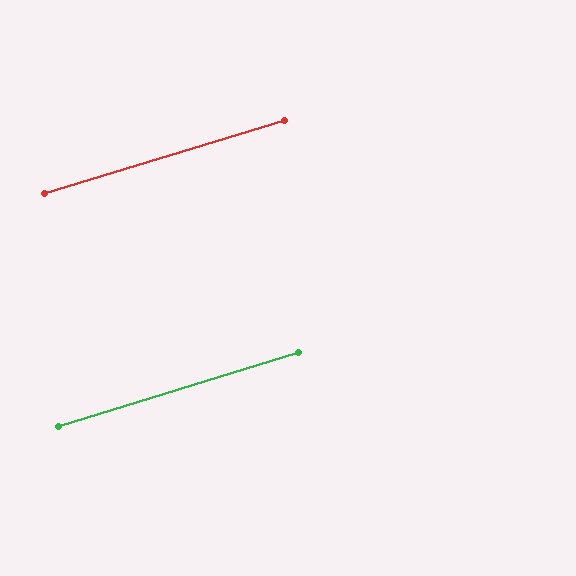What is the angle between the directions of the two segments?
Approximately 0 degrees.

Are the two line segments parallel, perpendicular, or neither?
Parallel — their directions differ by only 0.2°.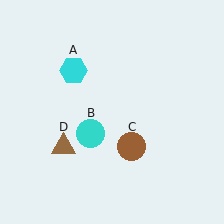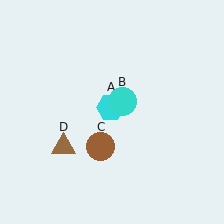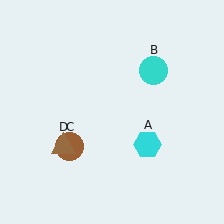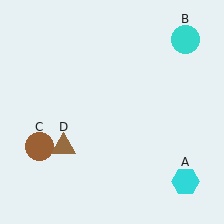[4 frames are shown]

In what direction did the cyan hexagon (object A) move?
The cyan hexagon (object A) moved down and to the right.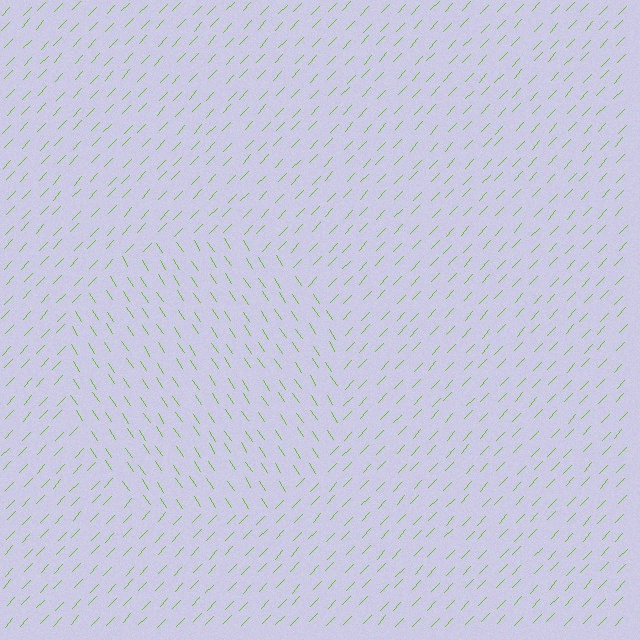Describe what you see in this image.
The image is filled with small lime line segments. A circle region in the image has lines oriented differently from the surrounding lines, creating a visible texture boundary.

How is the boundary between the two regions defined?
The boundary is defined purely by a change in line orientation (approximately 77 degrees difference). All lines are the same color and thickness.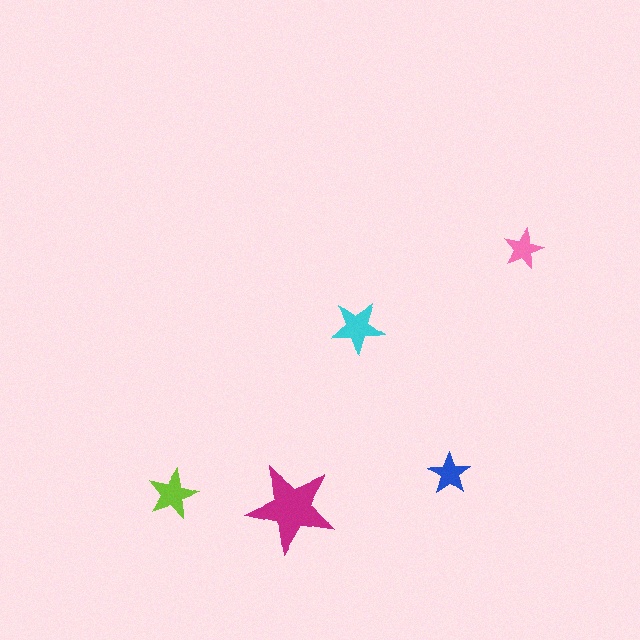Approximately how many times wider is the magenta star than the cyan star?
About 1.5 times wider.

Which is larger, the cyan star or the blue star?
The cyan one.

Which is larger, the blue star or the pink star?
The blue one.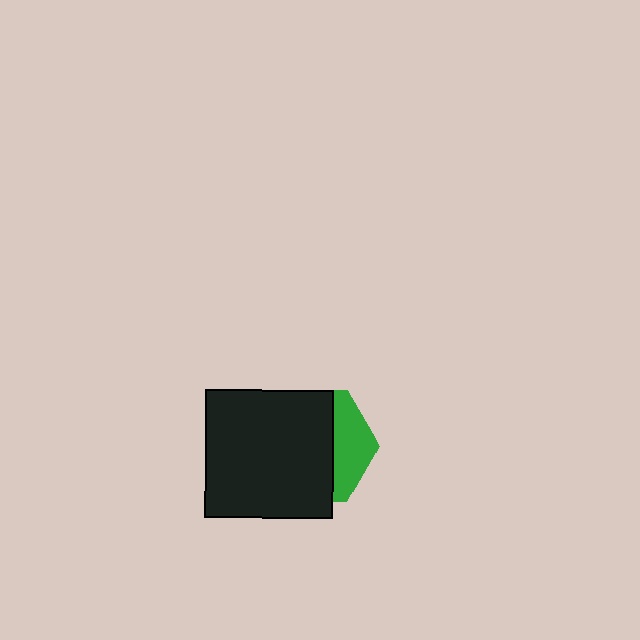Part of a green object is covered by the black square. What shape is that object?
It is a hexagon.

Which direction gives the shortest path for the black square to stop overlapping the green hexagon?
Moving left gives the shortest separation.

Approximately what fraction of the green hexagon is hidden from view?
Roughly 70% of the green hexagon is hidden behind the black square.